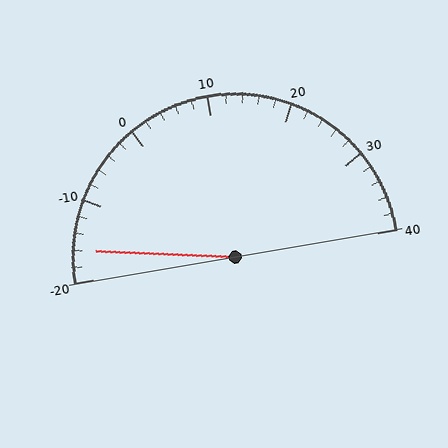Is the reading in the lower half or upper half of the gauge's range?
The reading is in the lower half of the range (-20 to 40).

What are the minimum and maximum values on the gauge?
The gauge ranges from -20 to 40.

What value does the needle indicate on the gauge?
The needle indicates approximately -16.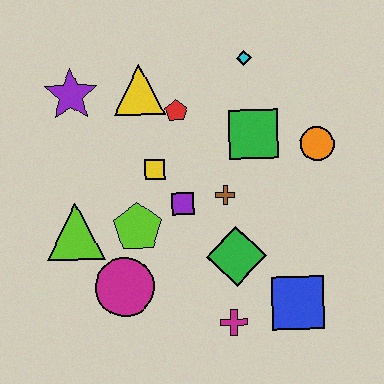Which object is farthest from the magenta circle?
The cyan diamond is farthest from the magenta circle.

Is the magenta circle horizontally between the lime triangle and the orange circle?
Yes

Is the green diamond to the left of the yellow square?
No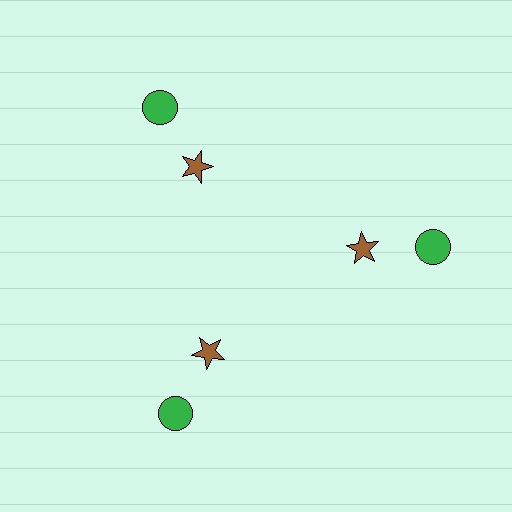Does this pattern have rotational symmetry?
Yes, this pattern has 3-fold rotational symmetry. It looks the same after rotating 120 degrees around the center.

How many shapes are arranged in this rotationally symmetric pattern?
There are 6 shapes, arranged in 3 groups of 2.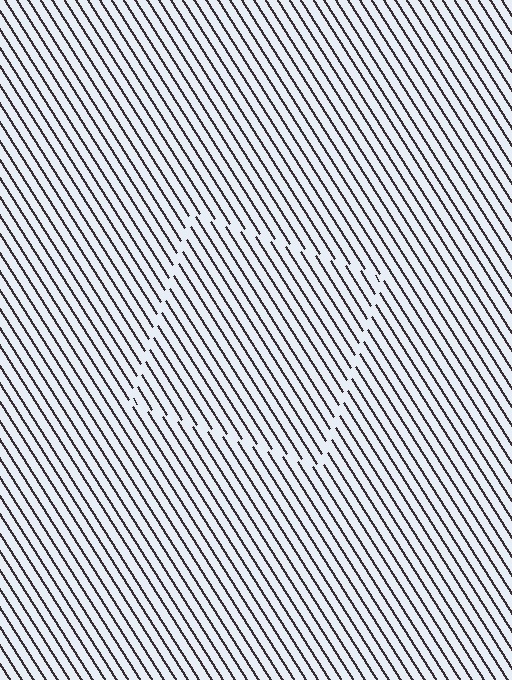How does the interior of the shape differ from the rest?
The interior of the shape contains the same grating, shifted by half a period — the contour is defined by the phase discontinuity where line-ends from the inner and outer gratings abut.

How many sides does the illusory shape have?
4 sides — the line-ends trace a square.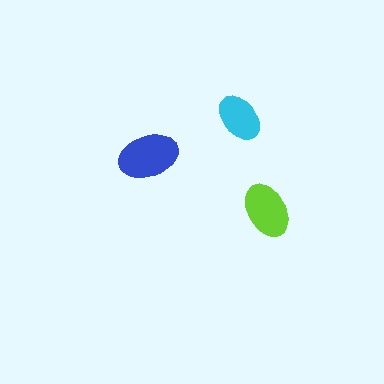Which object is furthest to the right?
The lime ellipse is rightmost.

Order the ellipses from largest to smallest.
the blue one, the lime one, the cyan one.